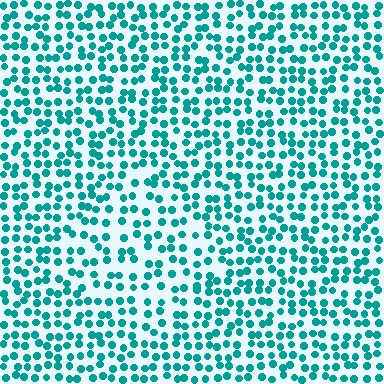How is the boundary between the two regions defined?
The boundary is defined by a change in element density (approximately 1.4x ratio). All elements are the same color, size, and shape.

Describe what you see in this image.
The image contains small teal elements arranged at two different densities. A diamond-shaped region is visible where the elements are less densely packed than the surrounding area.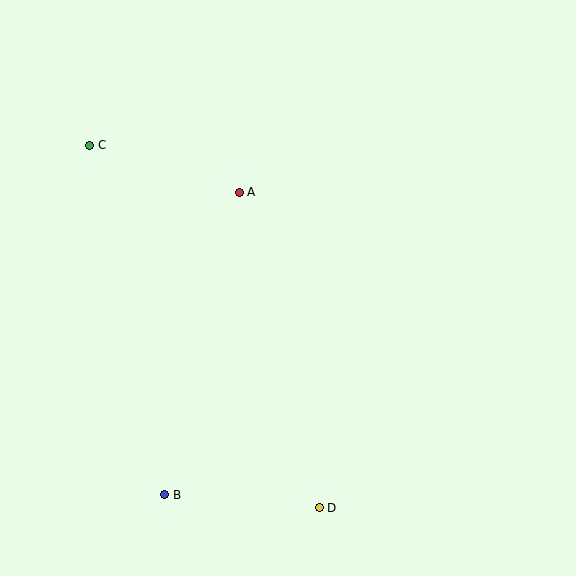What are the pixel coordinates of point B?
Point B is at (165, 495).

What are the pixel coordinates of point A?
Point A is at (239, 192).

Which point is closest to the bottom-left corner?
Point B is closest to the bottom-left corner.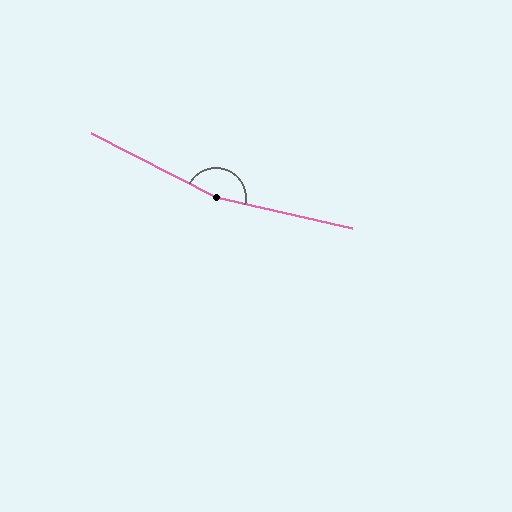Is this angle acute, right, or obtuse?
It is obtuse.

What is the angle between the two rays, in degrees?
Approximately 165 degrees.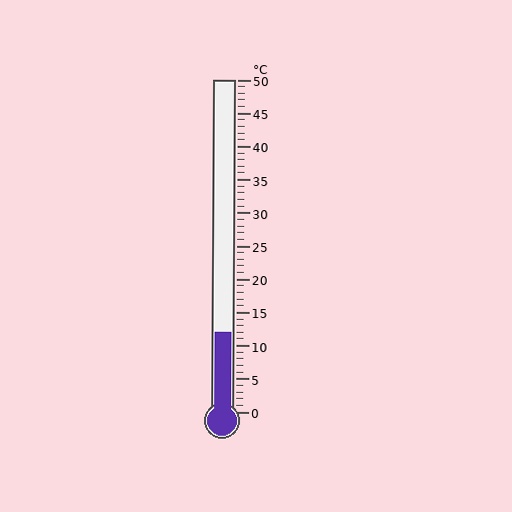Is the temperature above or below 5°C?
The temperature is above 5°C.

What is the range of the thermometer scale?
The thermometer scale ranges from 0°C to 50°C.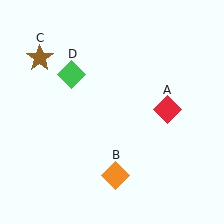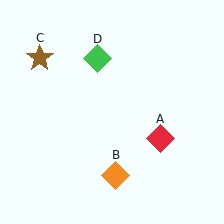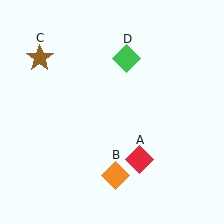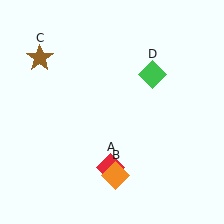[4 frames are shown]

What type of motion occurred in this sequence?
The red diamond (object A), green diamond (object D) rotated clockwise around the center of the scene.